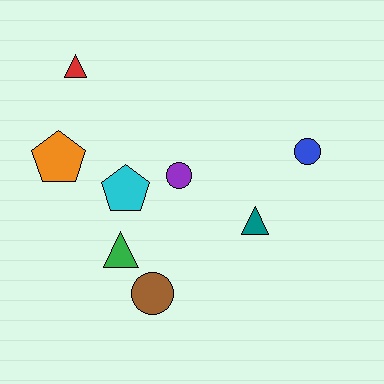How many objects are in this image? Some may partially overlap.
There are 8 objects.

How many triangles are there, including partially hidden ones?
There are 3 triangles.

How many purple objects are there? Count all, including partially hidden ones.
There is 1 purple object.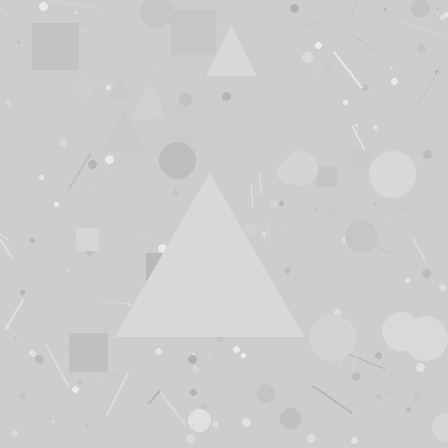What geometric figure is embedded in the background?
A triangle is embedded in the background.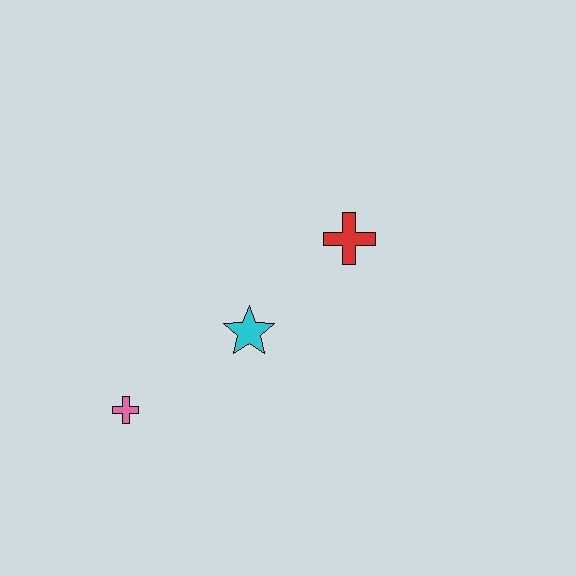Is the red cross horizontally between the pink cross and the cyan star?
No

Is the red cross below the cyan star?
No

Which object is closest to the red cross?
The cyan star is closest to the red cross.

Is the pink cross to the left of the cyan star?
Yes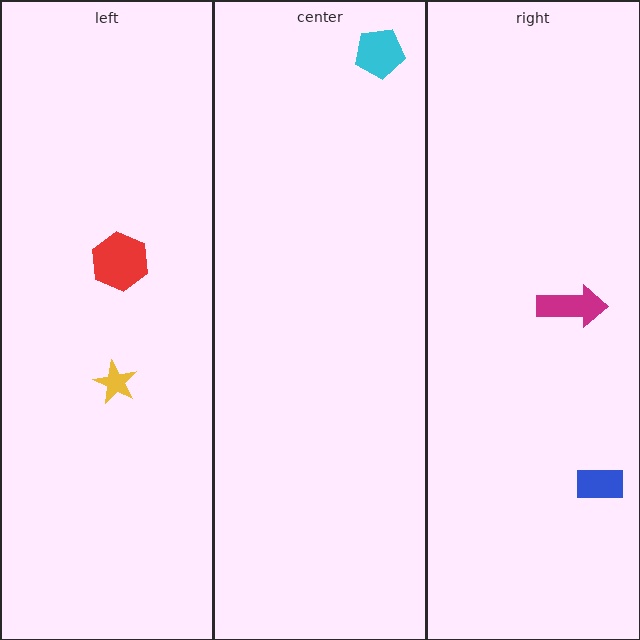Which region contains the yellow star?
The left region.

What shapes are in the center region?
The cyan pentagon.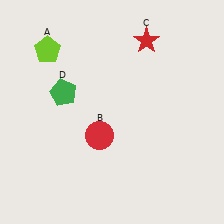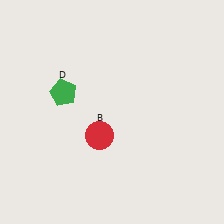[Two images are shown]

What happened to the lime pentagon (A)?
The lime pentagon (A) was removed in Image 2. It was in the top-left area of Image 1.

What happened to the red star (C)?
The red star (C) was removed in Image 2. It was in the top-right area of Image 1.